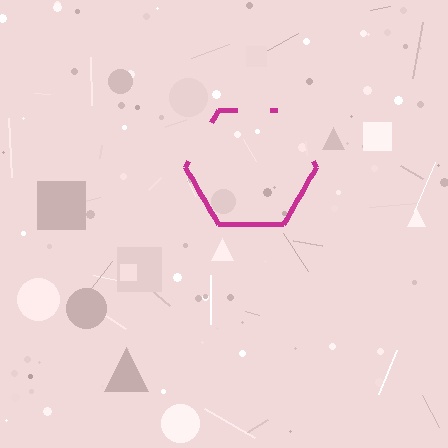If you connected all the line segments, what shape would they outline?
They would outline a hexagon.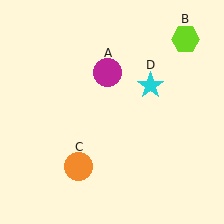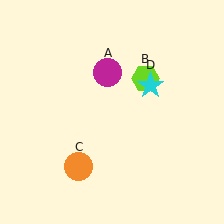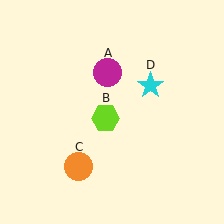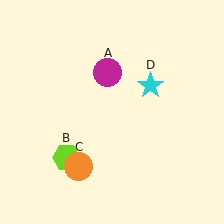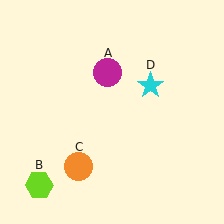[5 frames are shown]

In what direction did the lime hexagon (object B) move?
The lime hexagon (object B) moved down and to the left.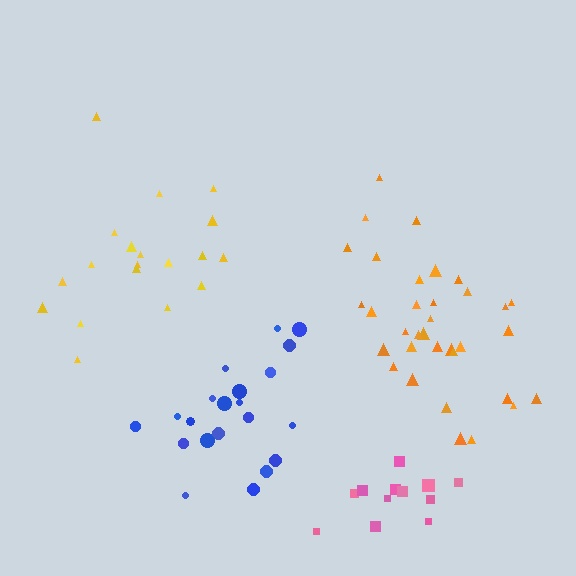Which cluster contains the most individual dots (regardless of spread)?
Orange (34).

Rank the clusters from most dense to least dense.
orange, pink, blue, yellow.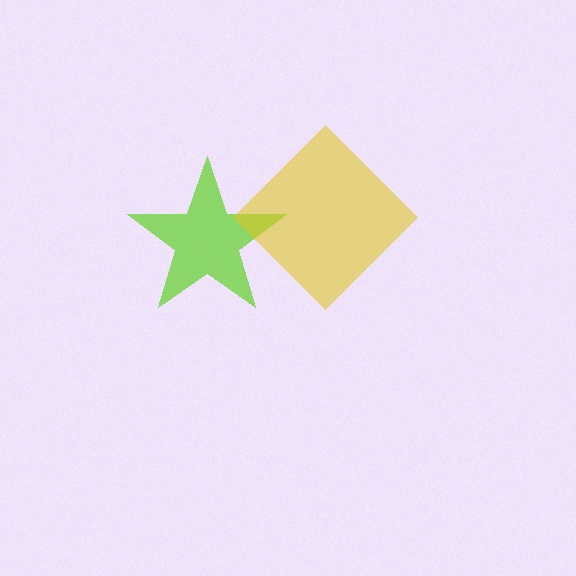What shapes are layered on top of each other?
The layered shapes are: a lime star, a yellow diamond.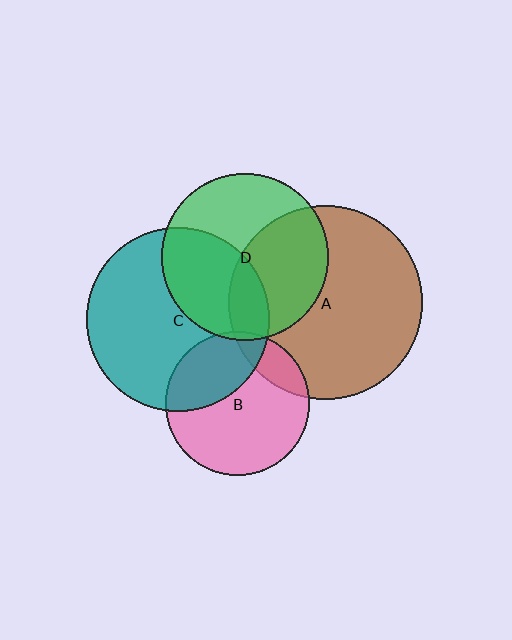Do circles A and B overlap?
Yes.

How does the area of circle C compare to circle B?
Approximately 1.6 times.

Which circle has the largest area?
Circle A (brown).